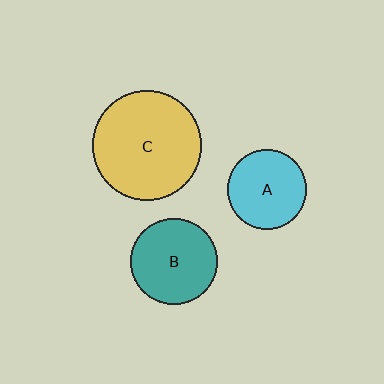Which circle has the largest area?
Circle C (yellow).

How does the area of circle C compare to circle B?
Approximately 1.6 times.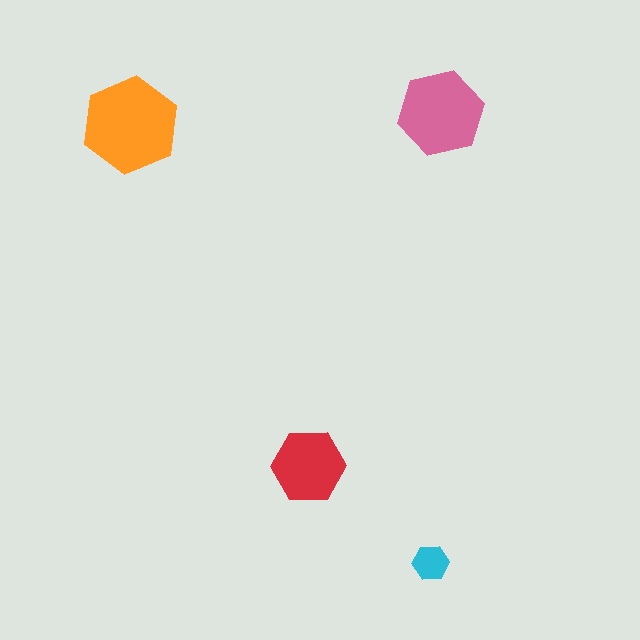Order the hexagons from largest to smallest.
the orange one, the pink one, the red one, the cyan one.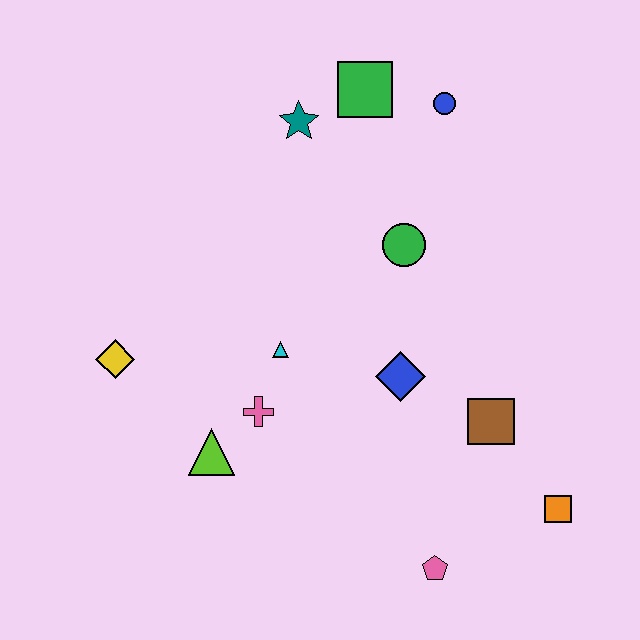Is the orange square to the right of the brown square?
Yes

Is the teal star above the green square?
No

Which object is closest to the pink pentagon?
The orange square is closest to the pink pentagon.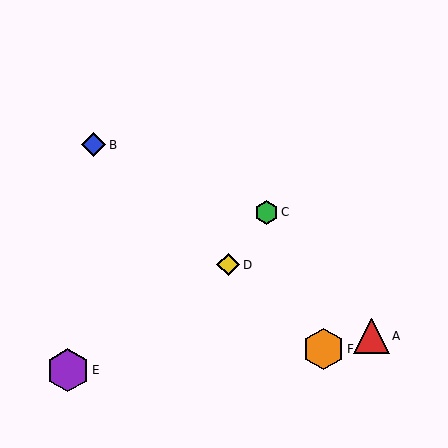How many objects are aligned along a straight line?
3 objects (B, D, F) are aligned along a straight line.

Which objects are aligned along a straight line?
Objects B, D, F are aligned along a straight line.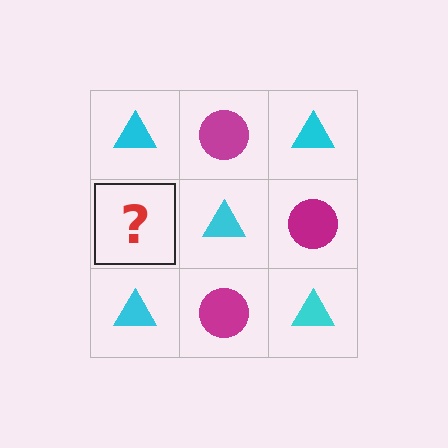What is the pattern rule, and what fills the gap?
The rule is that it alternates cyan triangle and magenta circle in a checkerboard pattern. The gap should be filled with a magenta circle.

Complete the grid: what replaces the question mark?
The question mark should be replaced with a magenta circle.